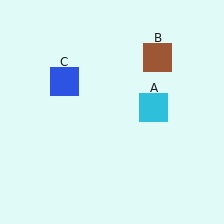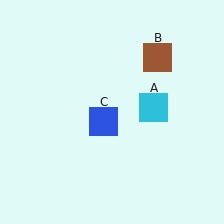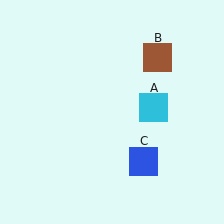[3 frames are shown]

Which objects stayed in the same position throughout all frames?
Cyan square (object A) and brown square (object B) remained stationary.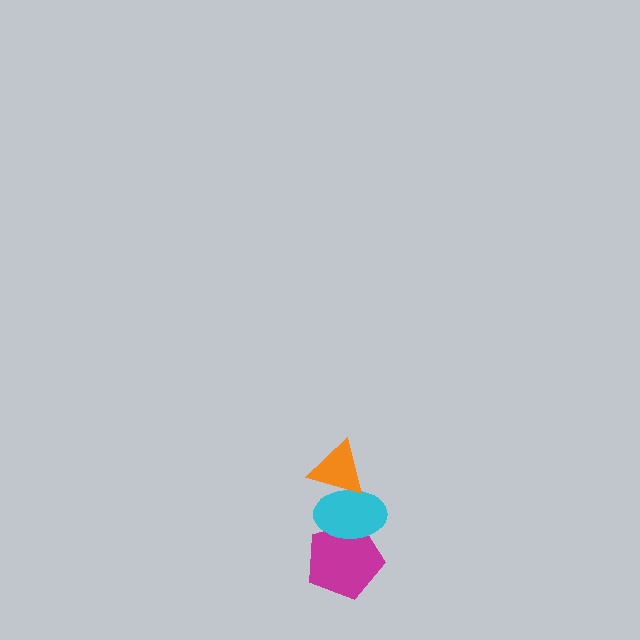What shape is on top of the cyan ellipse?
The orange triangle is on top of the cyan ellipse.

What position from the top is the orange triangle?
The orange triangle is 1st from the top.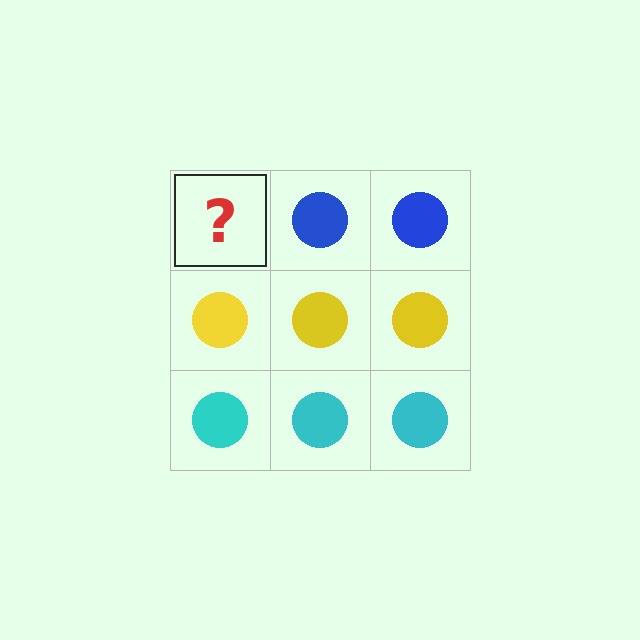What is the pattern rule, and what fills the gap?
The rule is that each row has a consistent color. The gap should be filled with a blue circle.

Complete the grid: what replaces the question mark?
The question mark should be replaced with a blue circle.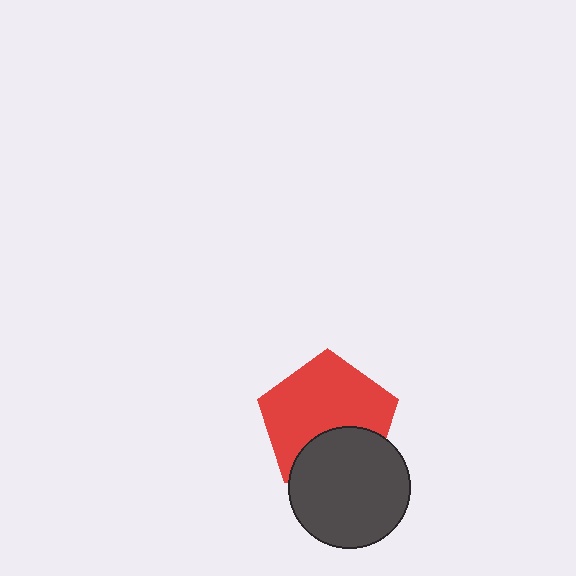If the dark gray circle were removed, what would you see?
You would see the complete red pentagon.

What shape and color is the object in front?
The object in front is a dark gray circle.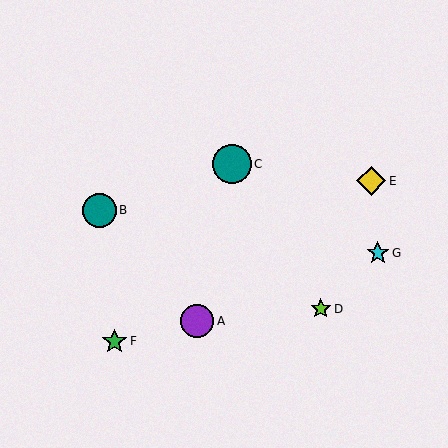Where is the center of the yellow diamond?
The center of the yellow diamond is at (371, 181).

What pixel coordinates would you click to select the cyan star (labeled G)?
Click at (378, 253) to select the cyan star G.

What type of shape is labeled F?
Shape F is a green star.